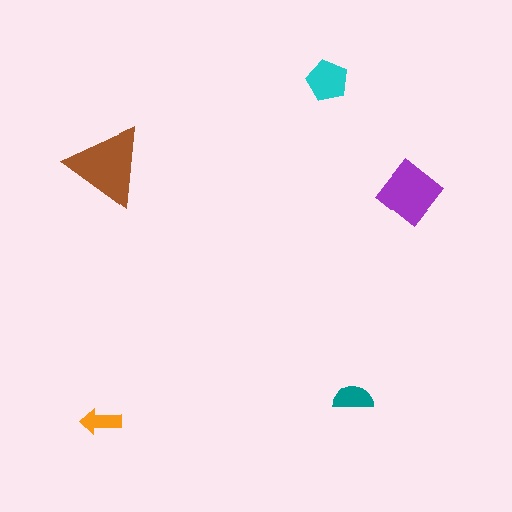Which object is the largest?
The brown triangle.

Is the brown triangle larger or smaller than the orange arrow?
Larger.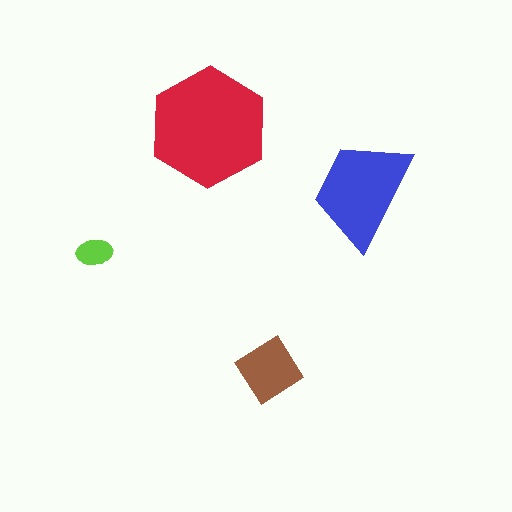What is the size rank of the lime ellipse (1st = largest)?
4th.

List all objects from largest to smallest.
The red hexagon, the blue trapezoid, the brown diamond, the lime ellipse.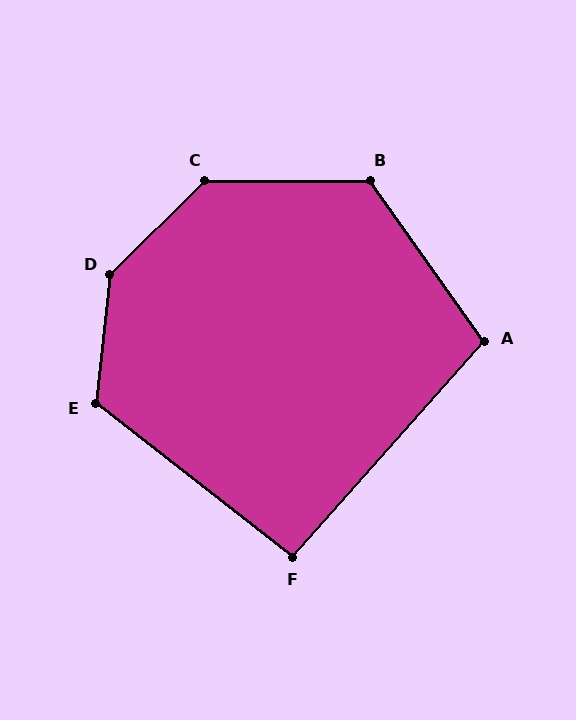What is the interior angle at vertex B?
Approximately 125 degrees (obtuse).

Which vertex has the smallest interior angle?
F, at approximately 94 degrees.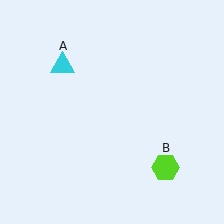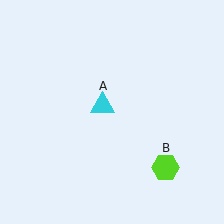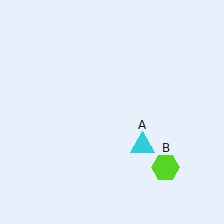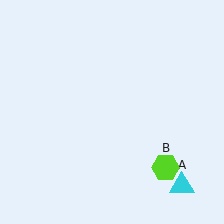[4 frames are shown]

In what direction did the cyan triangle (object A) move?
The cyan triangle (object A) moved down and to the right.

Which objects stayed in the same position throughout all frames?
Lime hexagon (object B) remained stationary.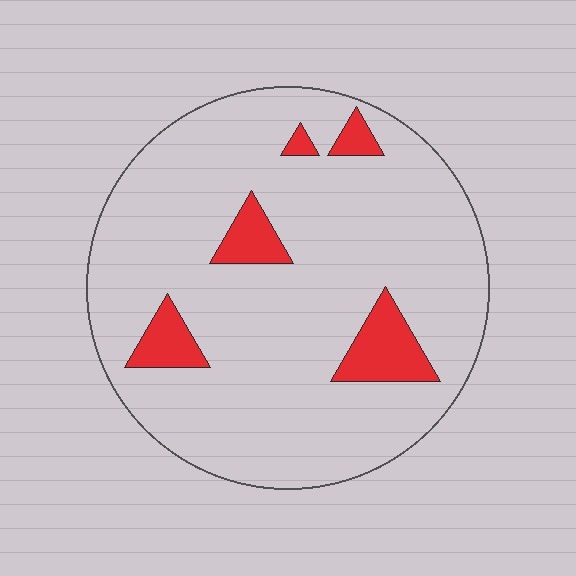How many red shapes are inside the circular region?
5.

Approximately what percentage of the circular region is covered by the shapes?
Approximately 10%.